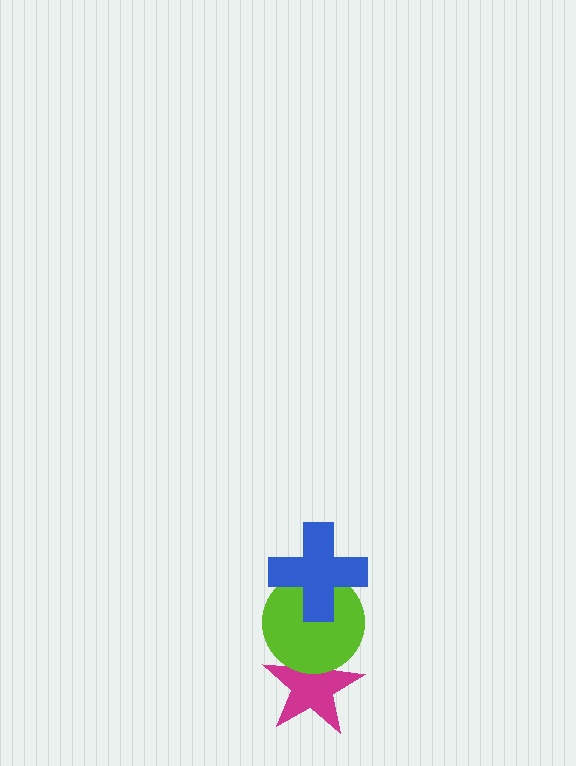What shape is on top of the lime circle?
The blue cross is on top of the lime circle.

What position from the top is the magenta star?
The magenta star is 3rd from the top.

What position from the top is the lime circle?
The lime circle is 2nd from the top.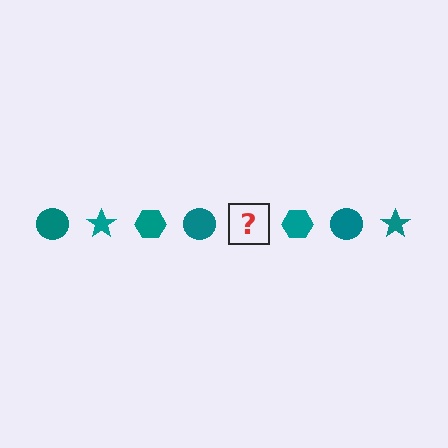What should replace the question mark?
The question mark should be replaced with a teal star.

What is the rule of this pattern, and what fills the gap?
The rule is that the pattern cycles through circle, star, hexagon shapes in teal. The gap should be filled with a teal star.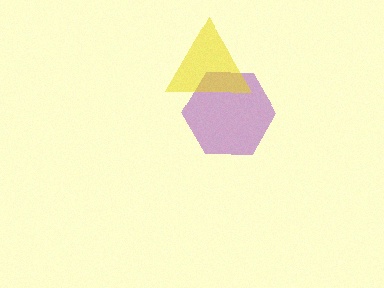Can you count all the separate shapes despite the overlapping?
Yes, there are 2 separate shapes.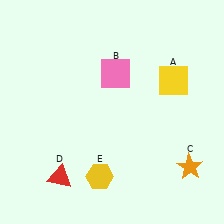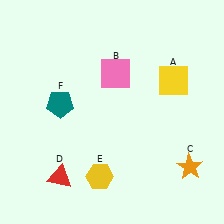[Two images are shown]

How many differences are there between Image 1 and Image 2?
There is 1 difference between the two images.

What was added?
A teal pentagon (F) was added in Image 2.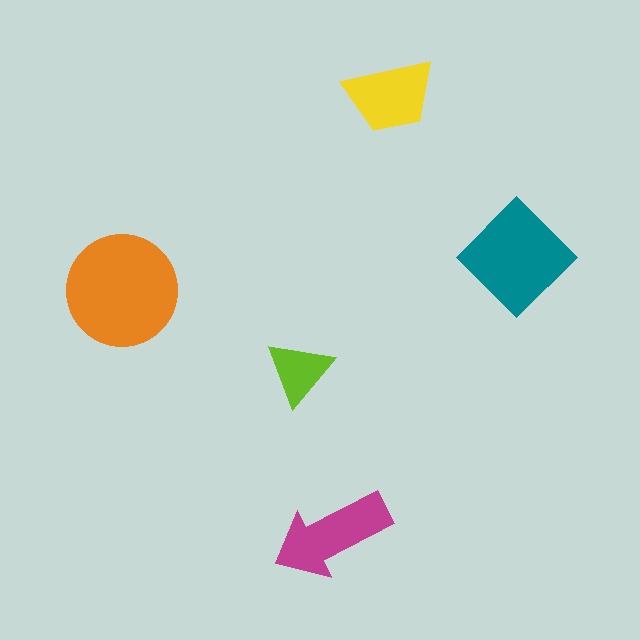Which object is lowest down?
The magenta arrow is bottommost.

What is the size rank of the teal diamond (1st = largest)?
2nd.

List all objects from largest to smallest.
The orange circle, the teal diamond, the magenta arrow, the yellow trapezoid, the lime triangle.